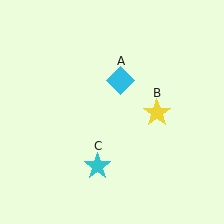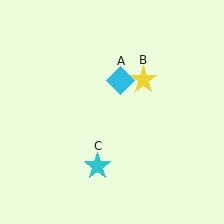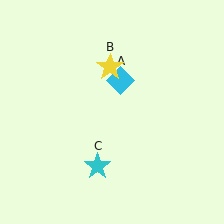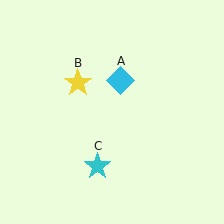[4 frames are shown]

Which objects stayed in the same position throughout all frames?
Cyan diamond (object A) and cyan star (object C) remained stationary.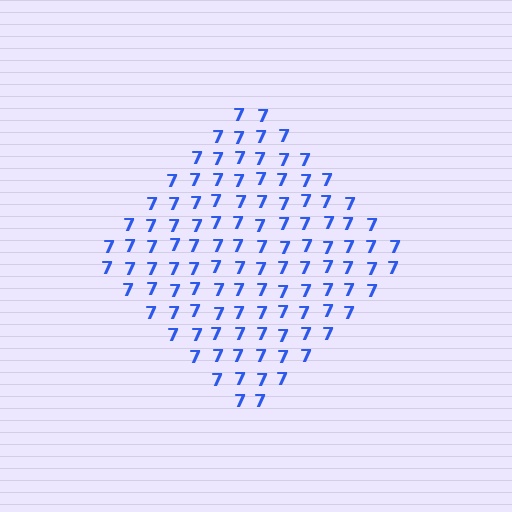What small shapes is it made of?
It is made of small digit 7's.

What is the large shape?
The large shape is a diamond.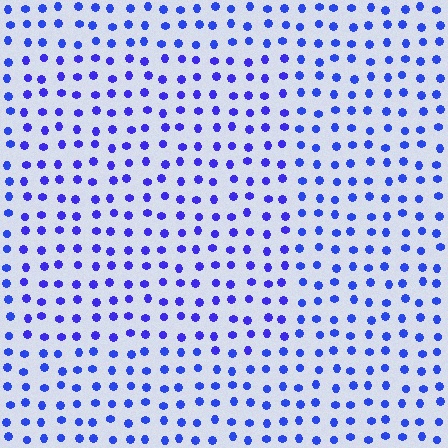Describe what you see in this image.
The image is filled with small blue elements in a uniform arrangement. A rectangle-shaped region is visible where the elements are tinted to a slightly different hue, forming a subtle color boundary.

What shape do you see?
I see a rectangle.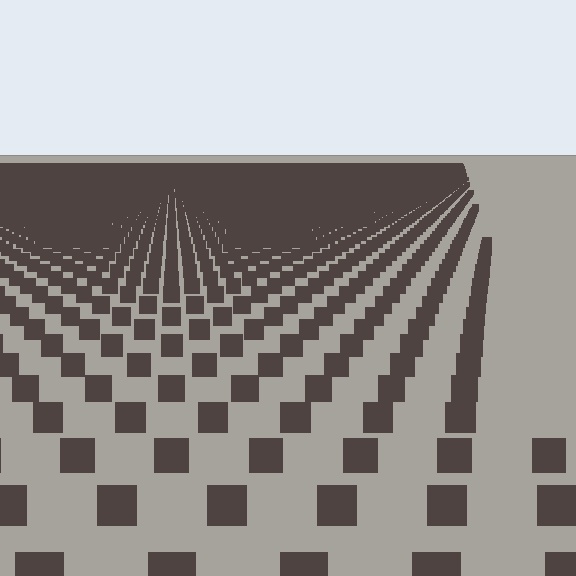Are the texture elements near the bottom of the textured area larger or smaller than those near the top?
Larger. Near the bottom, elements are closer to the viewer and appear at a bigger on-screen size.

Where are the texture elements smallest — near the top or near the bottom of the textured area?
Near the top.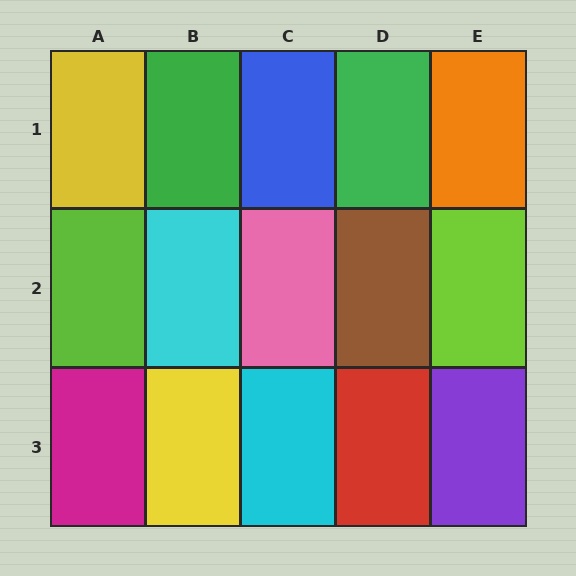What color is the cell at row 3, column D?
Red.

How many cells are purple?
1 cell is purple.